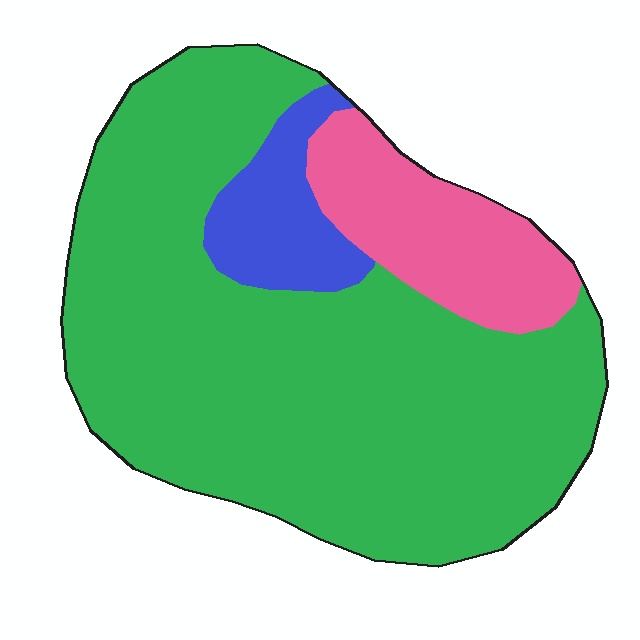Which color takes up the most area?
Green, at roughly 75%.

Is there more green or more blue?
Green.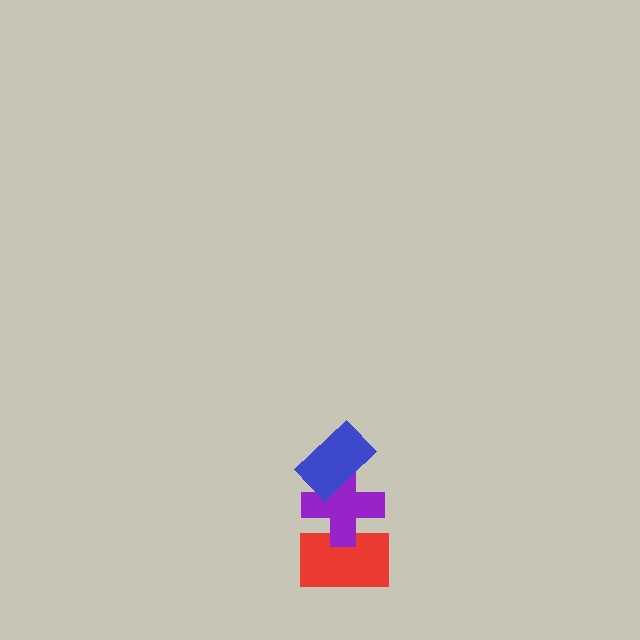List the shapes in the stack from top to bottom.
From top to bottom: the blue rectangle, the purple cross, the red rectangle.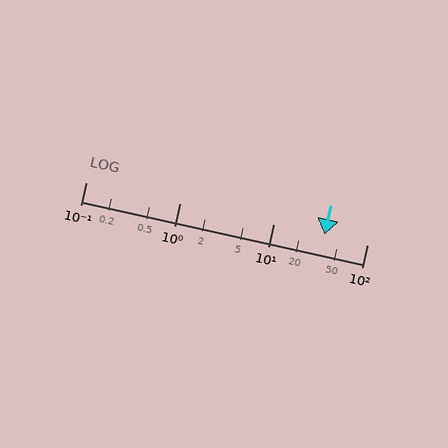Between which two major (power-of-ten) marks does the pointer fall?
The pointer is between 10 and 100.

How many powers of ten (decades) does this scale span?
The scale spans 3 decades, from 0.1 to 100.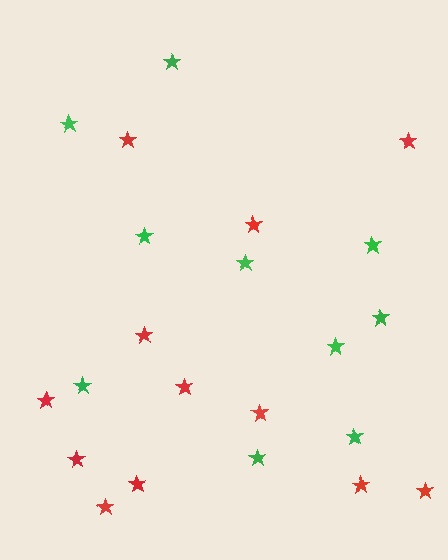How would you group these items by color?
There are 2 groups: one group of red stars (12) and one group of green stars (10).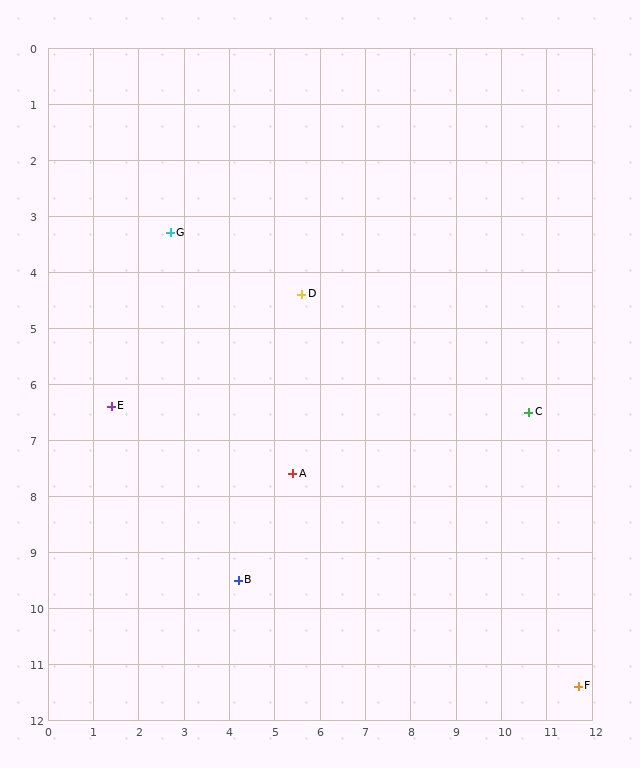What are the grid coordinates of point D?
Point D is at approximately (5.6, 4.4).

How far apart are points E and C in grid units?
Points E and C are about 9.2 grid units apart.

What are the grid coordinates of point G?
Point G is at approximately (2.7, 3.3).